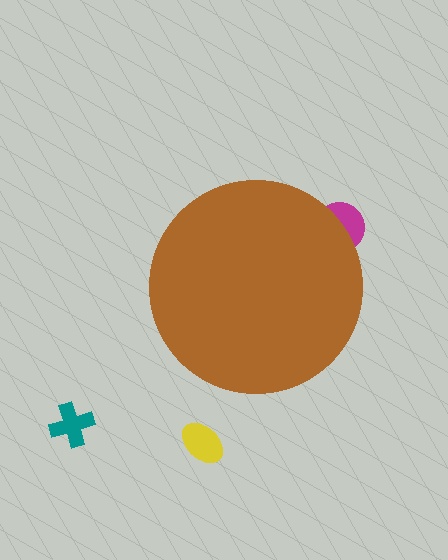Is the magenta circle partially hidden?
Yes, the magenta circle is partially hidden behind the brown circle.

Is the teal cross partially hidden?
No, the teal cross is fully visible.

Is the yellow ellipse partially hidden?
No, the yellow ellipse is fully visible.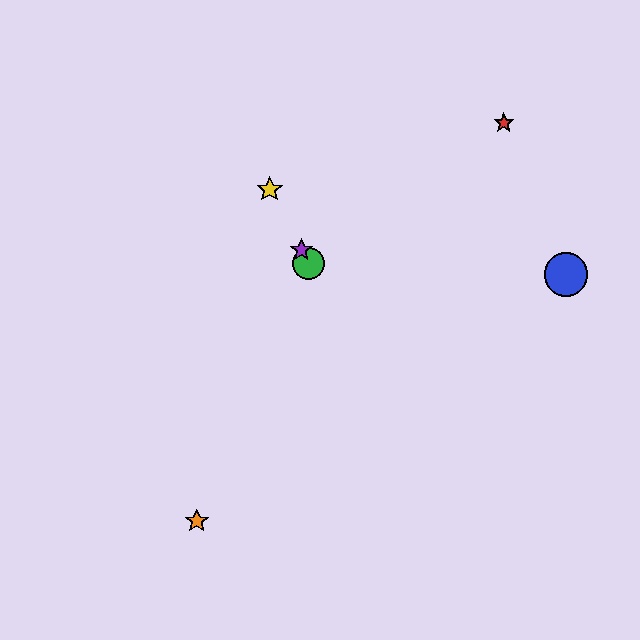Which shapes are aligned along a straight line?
The green circle, the yellow star, the purple star are aligned along a straight line.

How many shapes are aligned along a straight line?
3 shapes (the green circle, the yellow star, the purple star) are aligned along a straight line.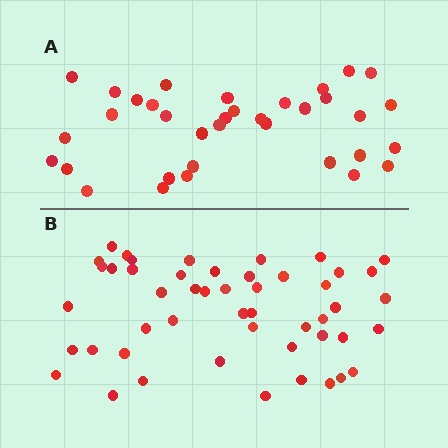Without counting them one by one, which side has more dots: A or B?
Region B (the bottom region) has more dots.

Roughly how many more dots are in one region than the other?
Region B has approximately 15 more dots than region A.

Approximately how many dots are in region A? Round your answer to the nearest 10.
About 40 dots. (The exact count is 35, which rounds to 40.)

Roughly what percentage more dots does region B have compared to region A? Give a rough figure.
About 40% more.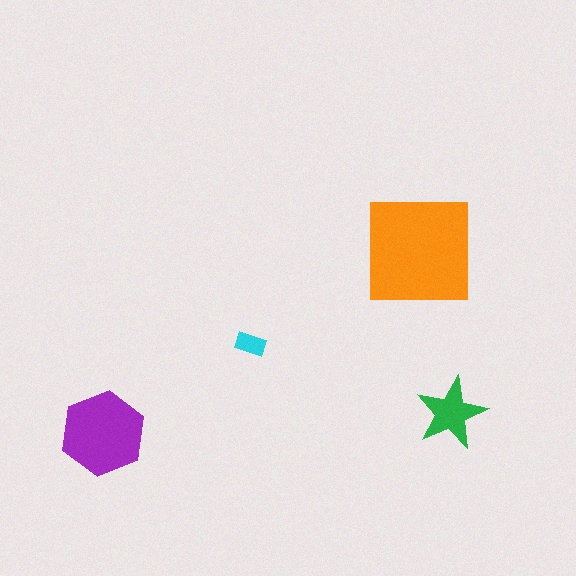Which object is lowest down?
The purple hexagon is bottommost.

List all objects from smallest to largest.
The cyan rectangle, the green star, the purple hexagon, the orange square.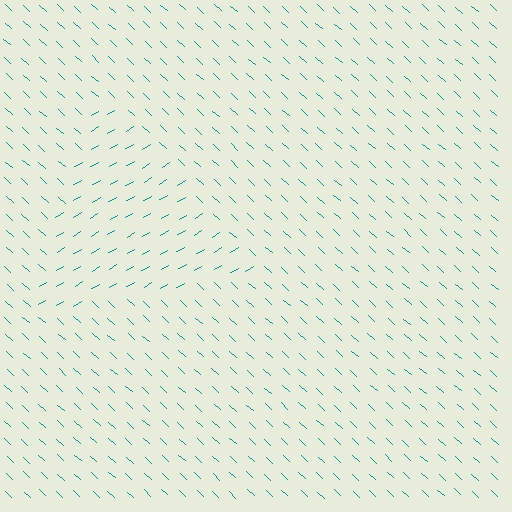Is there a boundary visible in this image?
Yes, there is a texture boundary formed by a change in line orientation.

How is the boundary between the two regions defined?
The boundary is defined purely by a change in line orientation (approximately 73 degrees difference). All lines are the same color and thickness.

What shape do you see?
I see a triangle.